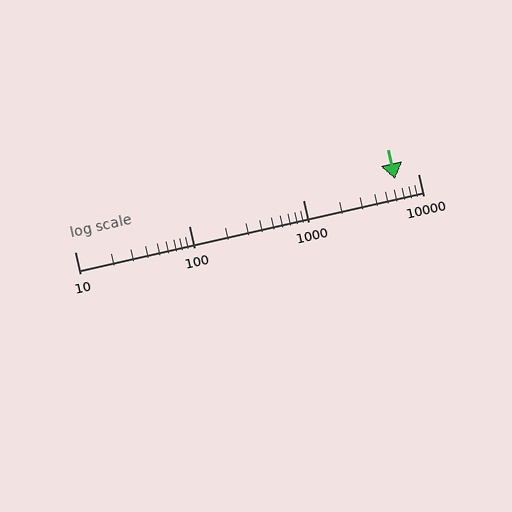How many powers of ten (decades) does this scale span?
The scale spans 3 decades, from 10 to 10000.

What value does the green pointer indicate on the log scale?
The pointer indicates approximately 6300.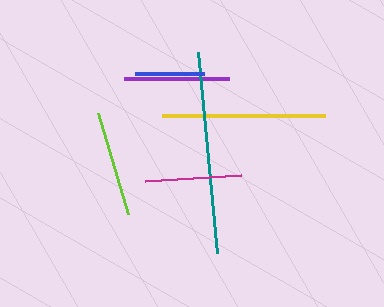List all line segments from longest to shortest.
From longest to shortest: teal, yellow, lime, purple, magenta, blue.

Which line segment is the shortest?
The blue line is the shortest at approximately 69 pixels.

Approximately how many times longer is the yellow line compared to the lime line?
The yellow line is approximately 1.6 times the length of the lime line.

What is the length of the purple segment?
The purple segment is approximately 105 pixels long.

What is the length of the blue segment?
The blue segment is approximately 69 pixels long.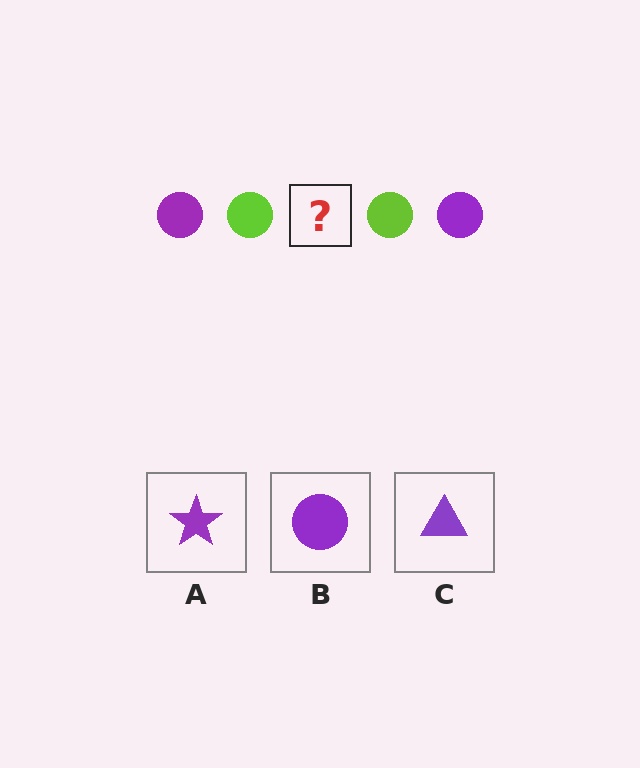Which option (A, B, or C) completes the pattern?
B.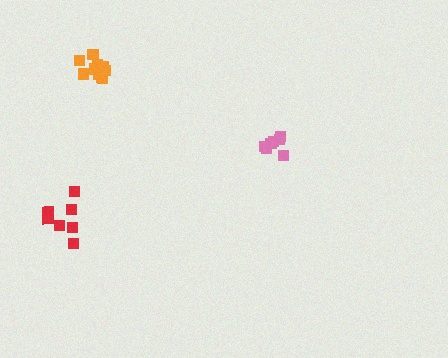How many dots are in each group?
Group 1: 7 dots, Group 2: 7 dots, Group 3: 11 dots (25 total).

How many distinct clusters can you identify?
There are 3 distinct clusters.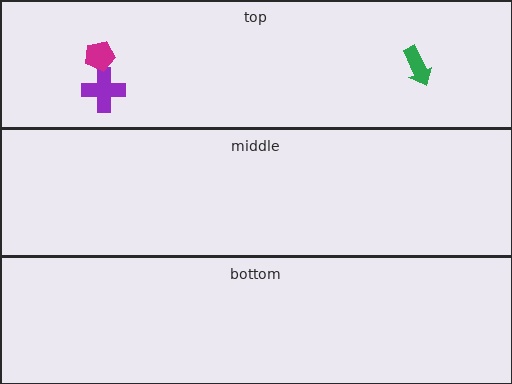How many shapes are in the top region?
3.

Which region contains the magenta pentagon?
The top region.